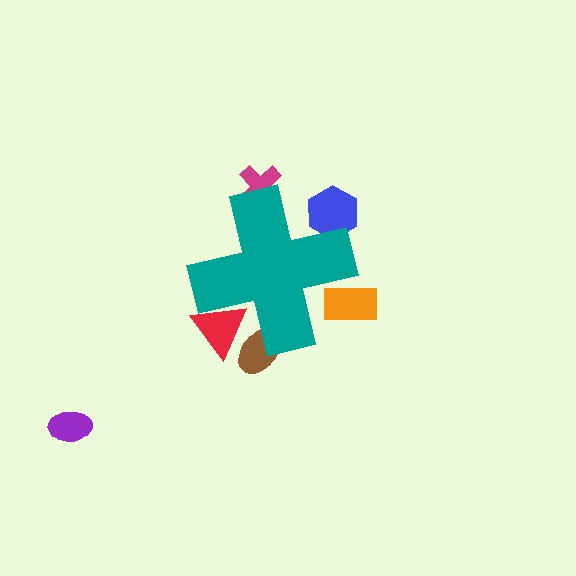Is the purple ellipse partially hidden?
No, the purple ellipse is fully visible.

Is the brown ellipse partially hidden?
Yes, the brown ellipse is partially hidden behind the teal cross.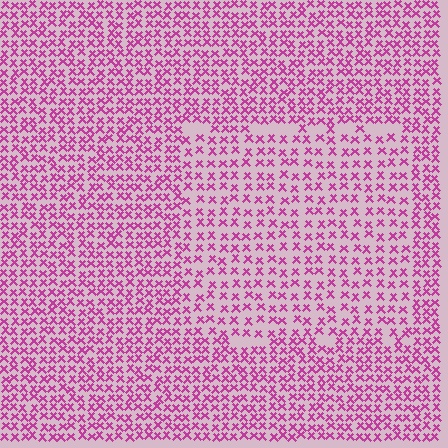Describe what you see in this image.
The image contains small magenta elements arranged at two different densities. A rectangle-shaped region is visible where the elements are less densely packed than the surrounding area.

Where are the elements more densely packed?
The elements are more densely packed outside the rectangle boundary.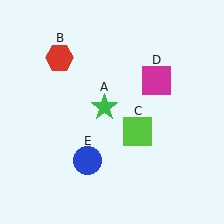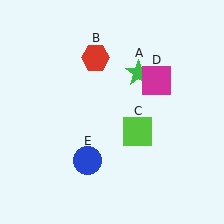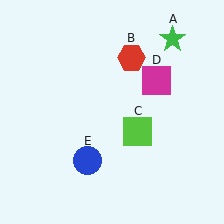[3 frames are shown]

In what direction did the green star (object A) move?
The green star (object A) moved up and to the right.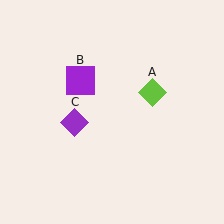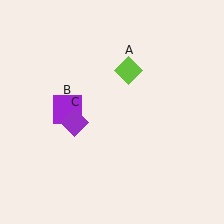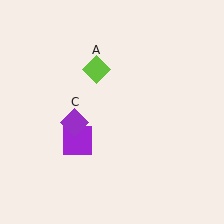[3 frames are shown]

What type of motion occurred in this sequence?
The lime diamond (object A), purple square (object B) rotated counterclockwise around the center of the scene.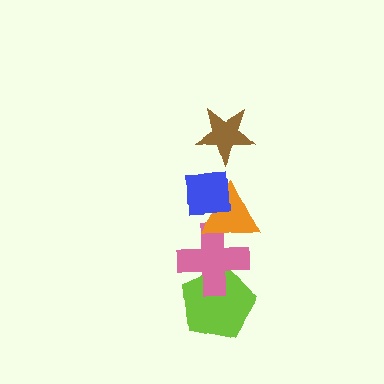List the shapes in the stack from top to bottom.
From top to bottom: the brown star, the blue square, the orange triangle, the pink cross, the lime pentagon.